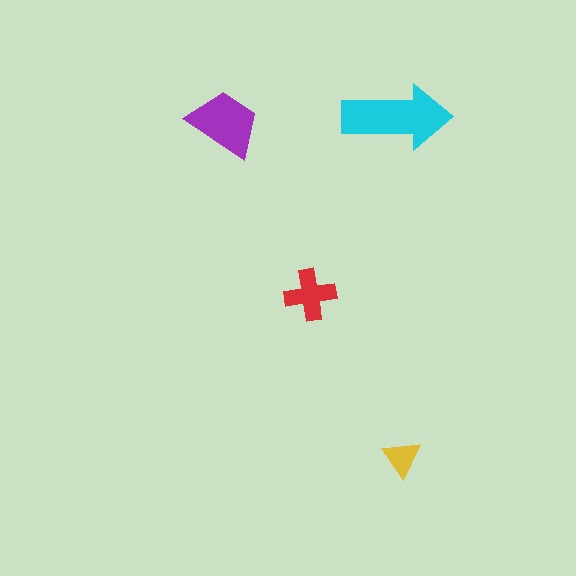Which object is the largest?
The cyan arrow.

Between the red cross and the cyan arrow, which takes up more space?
The cyan arrow.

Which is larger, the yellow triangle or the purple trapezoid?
The purple trapezoid.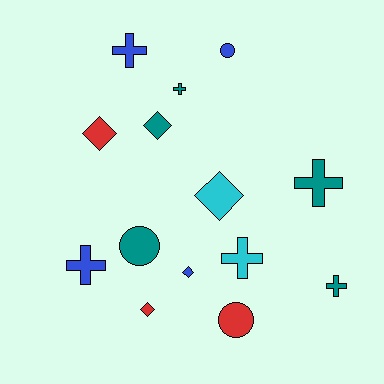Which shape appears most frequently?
Cross, with 6 objects.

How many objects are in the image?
There are 14 objects.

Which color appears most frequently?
Teal, with 5 objects.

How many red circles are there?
There is 1 red circle.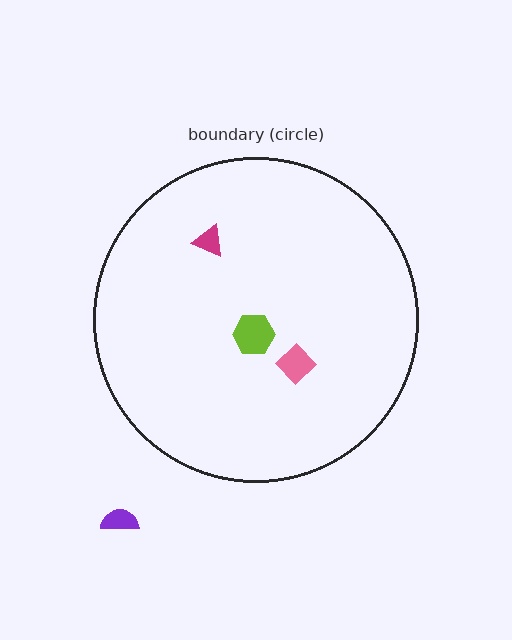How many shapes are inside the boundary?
3 inside, 1 outside.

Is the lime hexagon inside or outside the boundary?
Inside.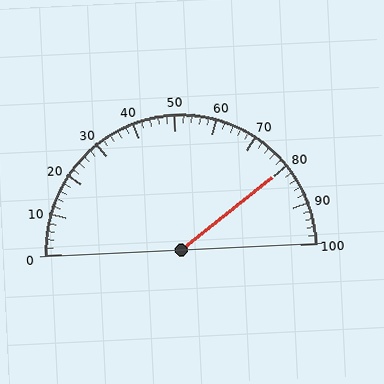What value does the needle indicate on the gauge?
The needle indicates approximately 80.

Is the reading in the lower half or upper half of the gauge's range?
The reading is in the upper half of the range (0 to 100).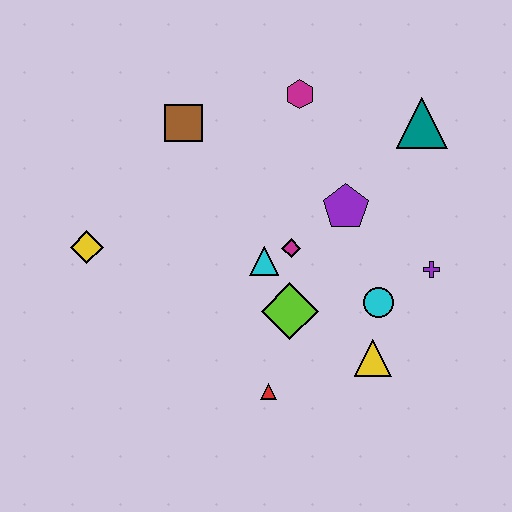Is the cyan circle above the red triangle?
Yes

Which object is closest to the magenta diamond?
The cyan triangle is closest to the magenta diamond.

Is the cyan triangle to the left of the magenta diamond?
Yes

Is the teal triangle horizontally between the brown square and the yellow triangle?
No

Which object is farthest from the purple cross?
The yellow diamond is farthest from the purple cross.